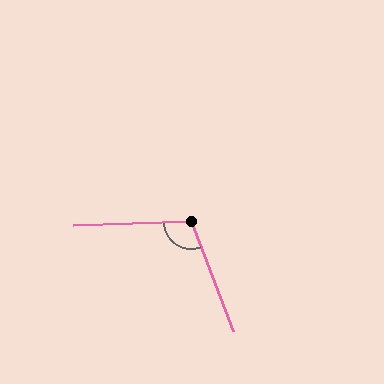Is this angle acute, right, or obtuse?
It is obtuse.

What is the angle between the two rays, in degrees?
Approximately 109 degrees.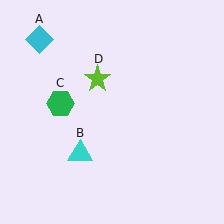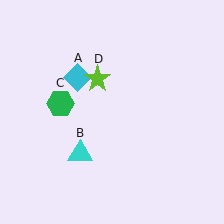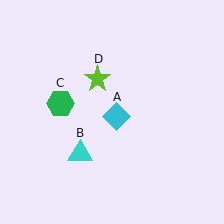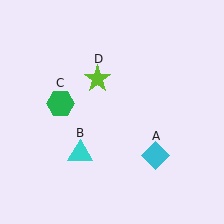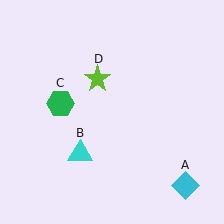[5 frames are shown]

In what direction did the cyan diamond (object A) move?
The cyan diamond (object A) moved down and to the right.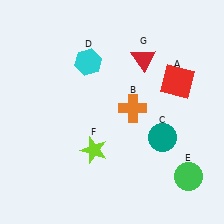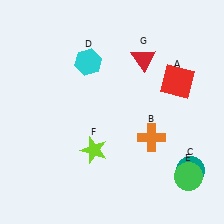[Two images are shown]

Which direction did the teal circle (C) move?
The teal circle (C) moved down.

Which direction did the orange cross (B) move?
The orange cross (B) moved down.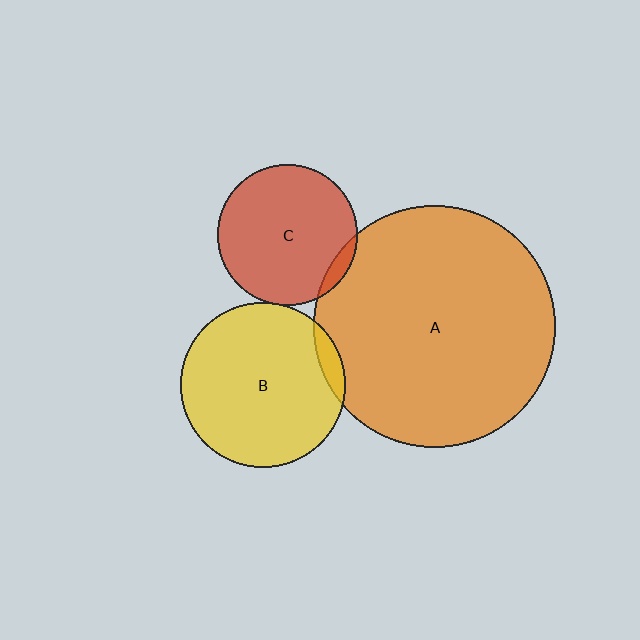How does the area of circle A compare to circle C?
Approximately 3.0 times.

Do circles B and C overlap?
Yes.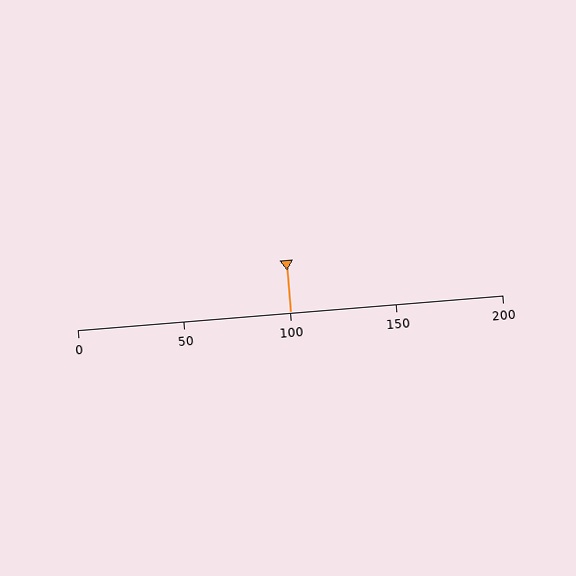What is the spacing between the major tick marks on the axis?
The major ticks are spaced 50 apart.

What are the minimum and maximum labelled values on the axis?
The axis runs from 0 to 200.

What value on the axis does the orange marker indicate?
The marker indicates approximately 100.